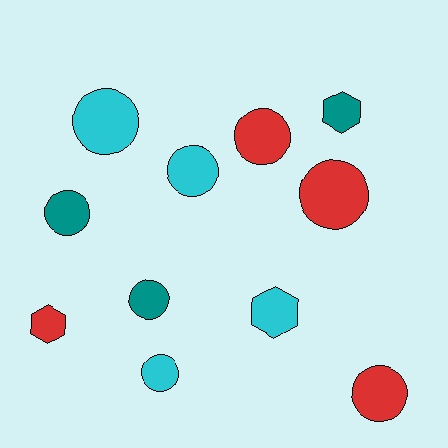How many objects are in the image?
There are 11 objects.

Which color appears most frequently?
Red, with 4 objects.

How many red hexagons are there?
There is 1 red hexagon.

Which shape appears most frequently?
Circle, with 8 objects.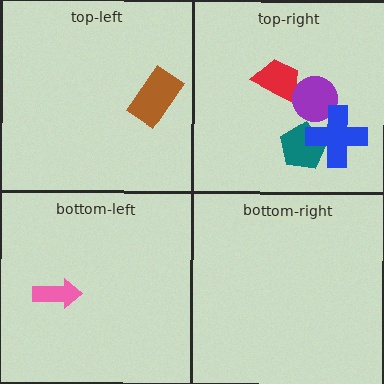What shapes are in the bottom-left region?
The pink arrow.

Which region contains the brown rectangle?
The top-left region.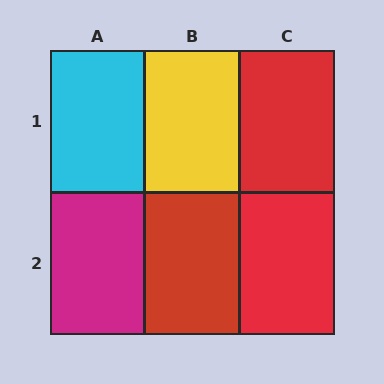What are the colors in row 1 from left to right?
Cyan, yellow, red.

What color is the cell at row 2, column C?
Red.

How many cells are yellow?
1 cell is yellow.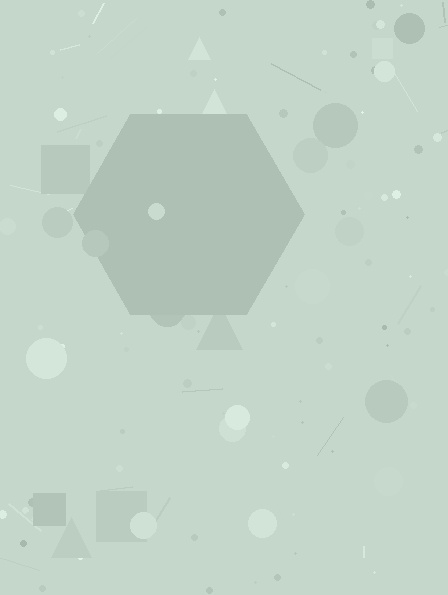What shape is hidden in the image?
A hexagon is hidden in the image.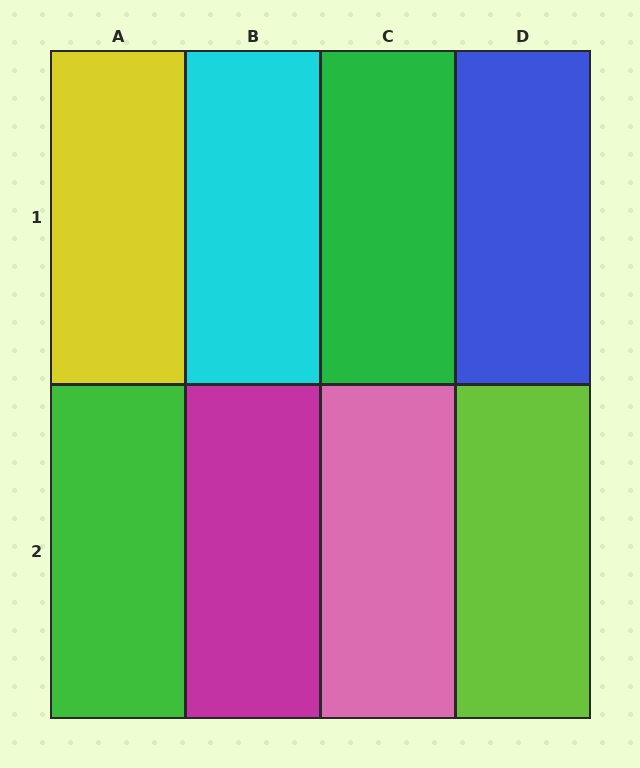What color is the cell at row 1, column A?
Yellow.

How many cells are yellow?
1 cell is yellow.